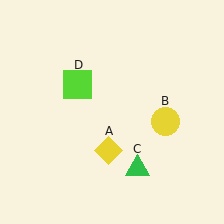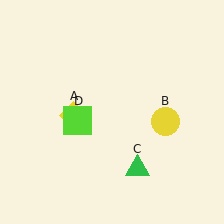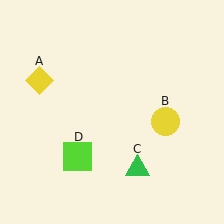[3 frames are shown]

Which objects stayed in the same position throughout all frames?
Yellow circle (object B) and green triangle (object C) remained stationary.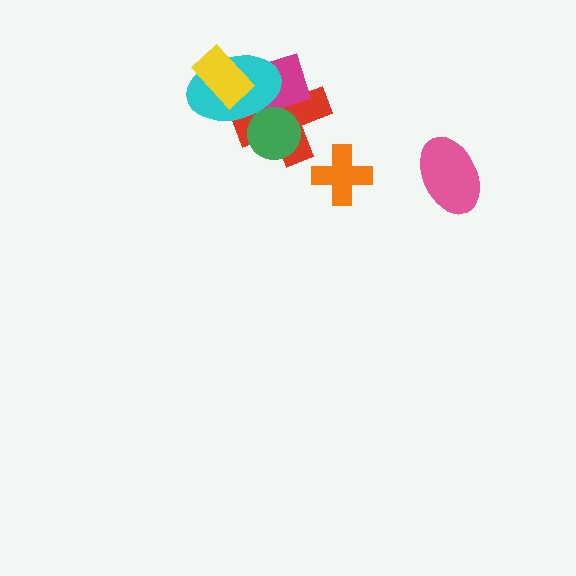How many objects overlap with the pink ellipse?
0 objects overlap with the pink ellipse.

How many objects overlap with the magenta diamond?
3 objects overlap with the magenta diamond.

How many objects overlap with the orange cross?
0 objects overlap with the orange cross.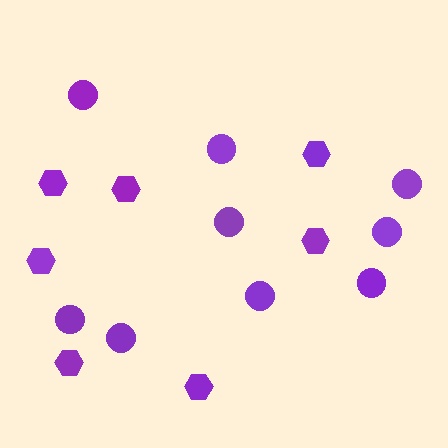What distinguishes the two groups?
There are 2 groups: one group of hexagons (7) and one group of circles (9).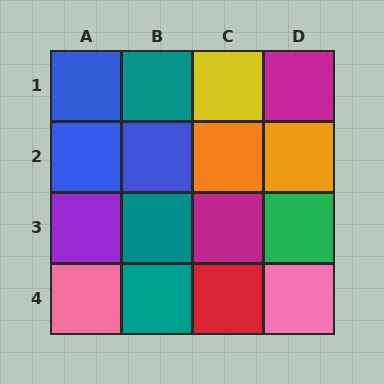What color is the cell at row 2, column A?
Blue.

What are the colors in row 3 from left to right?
Purple, teal, magenta, green.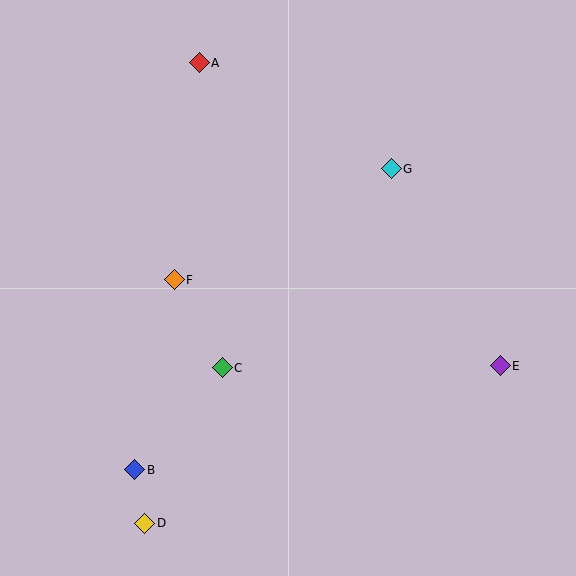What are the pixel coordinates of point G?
Point G is at (391, 169).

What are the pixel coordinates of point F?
Point F is at (174, 280).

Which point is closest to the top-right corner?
Point G is closest to the top-right corner.